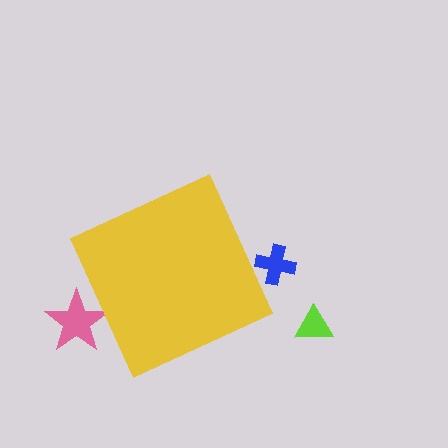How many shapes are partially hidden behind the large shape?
2 shapes are partially hidden.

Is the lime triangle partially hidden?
No, the lime triangle is fully visible.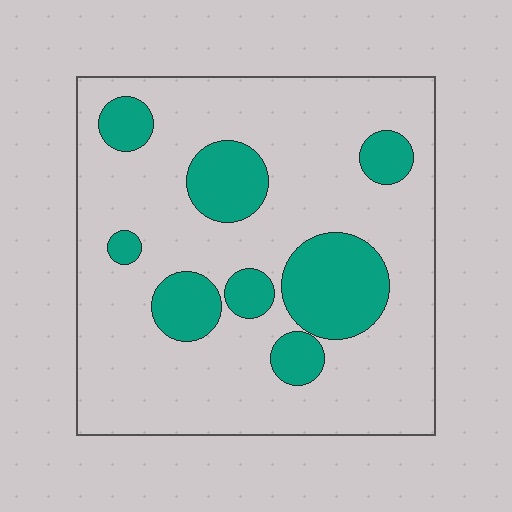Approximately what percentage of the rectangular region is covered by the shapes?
Approximately 20%.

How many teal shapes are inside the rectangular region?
8.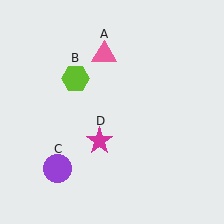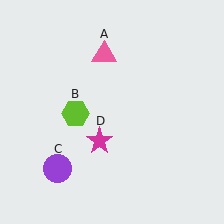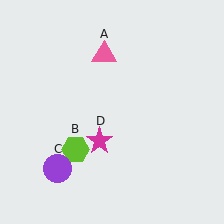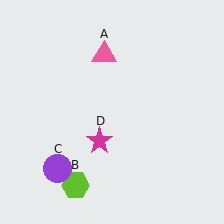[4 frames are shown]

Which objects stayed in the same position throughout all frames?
Pink triangle (object A) and purple circle (object C) and magenta star (object D) remained stationary.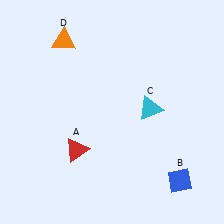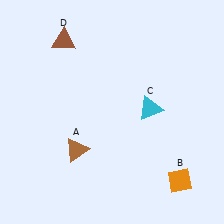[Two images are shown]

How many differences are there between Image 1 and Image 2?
There are 3 differences between the two images.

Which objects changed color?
A changed from red to brown. B changed from blue to orange. D changed from orange to brown.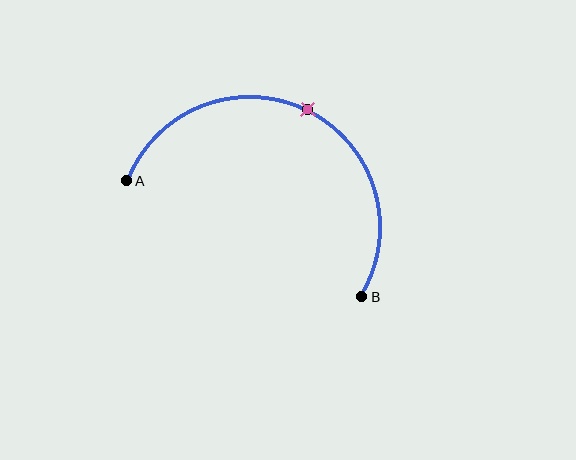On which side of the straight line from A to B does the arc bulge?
The arc bulges above the straight line connecting A and B.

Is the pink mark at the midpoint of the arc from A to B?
Yes. The pink mark lies on the arc at equal arc-length from both A and B — it is the arc midpoint.